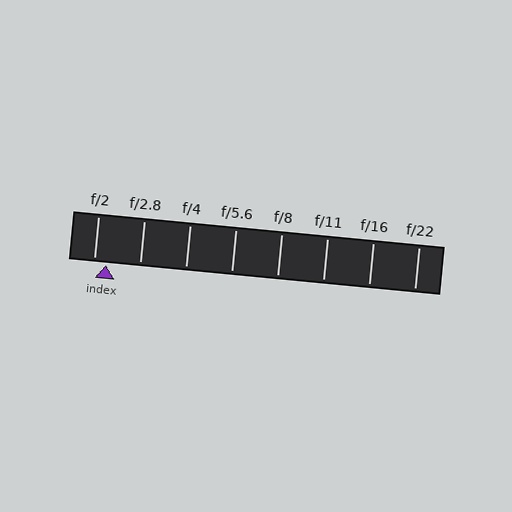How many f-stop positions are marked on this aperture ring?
There are 8 f-stop positions marked.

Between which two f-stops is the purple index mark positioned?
The index mark is between f/2 and f/2.8.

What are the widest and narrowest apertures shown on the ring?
The widest aperture shown is f/2 and the narrowest is f/22.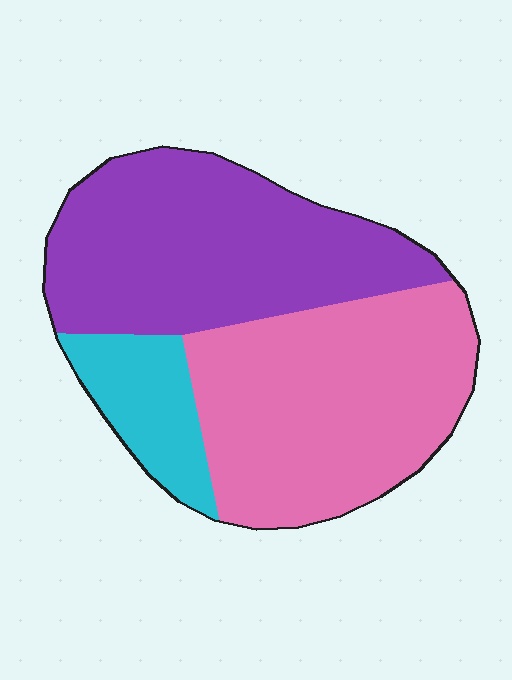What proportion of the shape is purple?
Purple takes up about two fifths (2/5) of the shape.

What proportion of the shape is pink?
Pink covers about 45% of the shape.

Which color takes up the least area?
Cyan, at roughly 15%.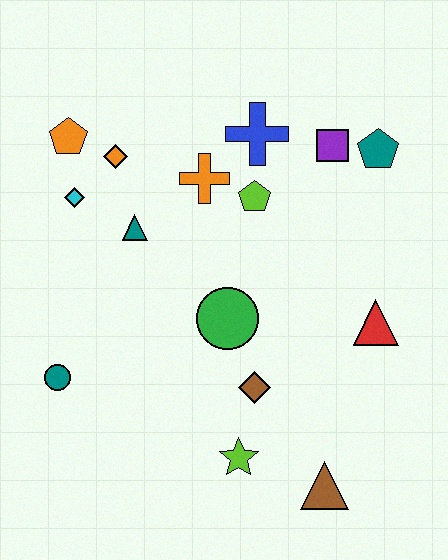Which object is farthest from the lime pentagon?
The brown triangle is farthest from the lime pentagon.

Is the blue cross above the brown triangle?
Yes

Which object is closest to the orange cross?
The lime pentagon is closest to the orange cross.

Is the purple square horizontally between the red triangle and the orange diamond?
Yes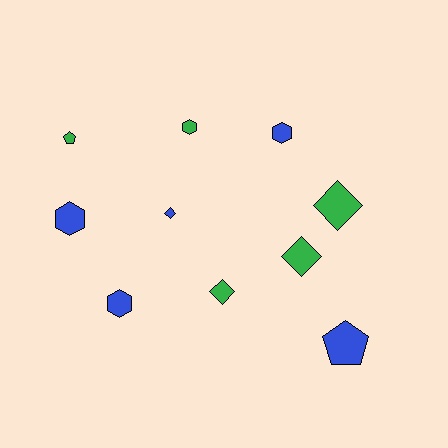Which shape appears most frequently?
Hexagon, with 4 objects.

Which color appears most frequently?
Green, with 5 objects.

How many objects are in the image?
There are 10 objects.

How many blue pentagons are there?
There is 1 blue pentagon.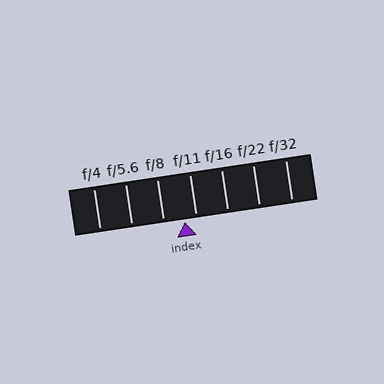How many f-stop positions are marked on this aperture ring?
There are 7 f-stop positions marked.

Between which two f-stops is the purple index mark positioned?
The index mark is between f/8 and f/11.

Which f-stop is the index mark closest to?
The index mark is closest to f/11.